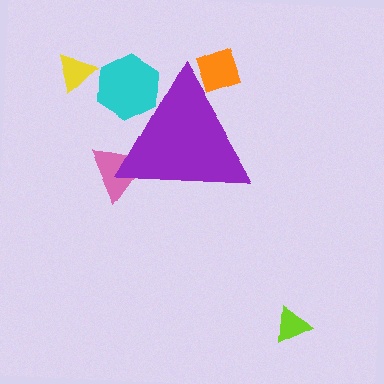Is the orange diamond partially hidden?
Yes, the orange diamond is partially hidden behind the purple triangle.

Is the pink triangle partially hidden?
Yes, the pink triangle is partially hidden behind the purple triangle.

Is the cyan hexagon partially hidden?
Yes, the cyan hexagon is partially hidden behind the purple triangle.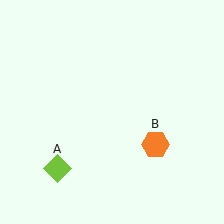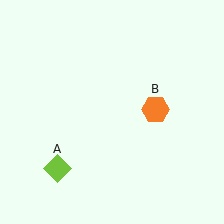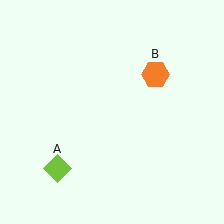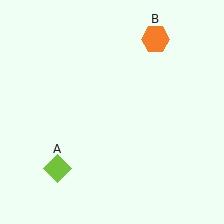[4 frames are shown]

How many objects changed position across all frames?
1 object changed position: orange hexagon (object B).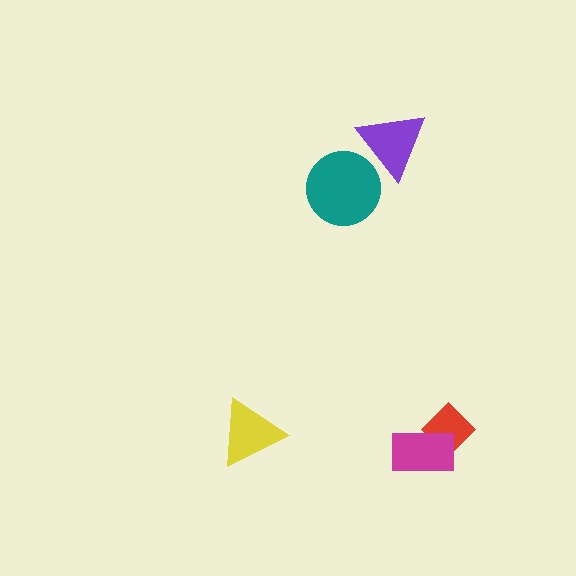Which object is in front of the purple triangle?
The teal circle is in front of the purple triangle.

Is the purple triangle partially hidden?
Yes, it is partially covered by another shape.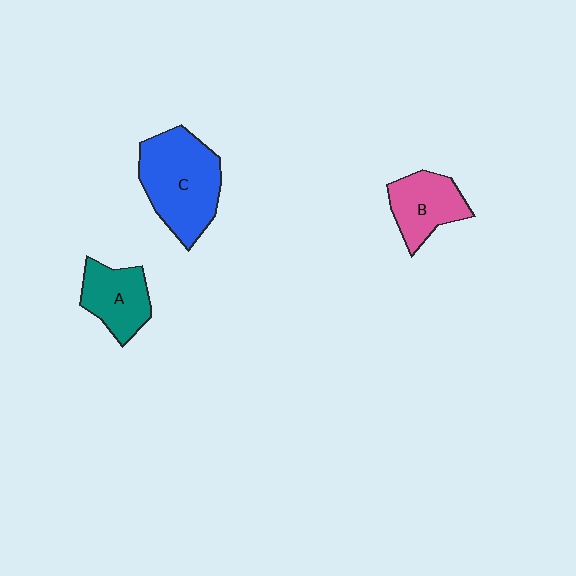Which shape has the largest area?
Shape C (blue).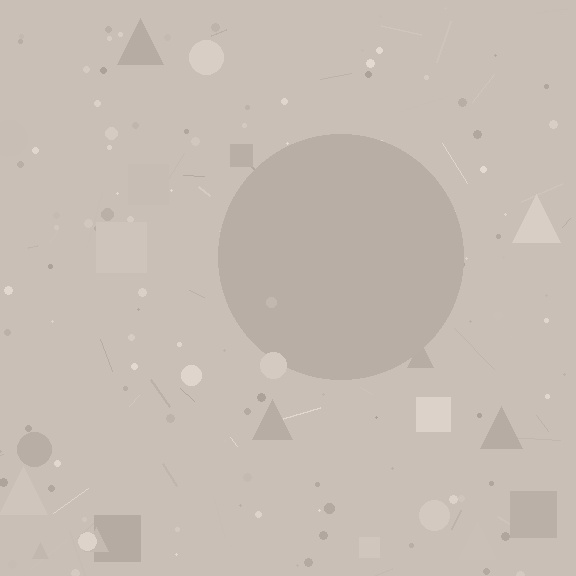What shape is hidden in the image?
A circle is hidden in the image.